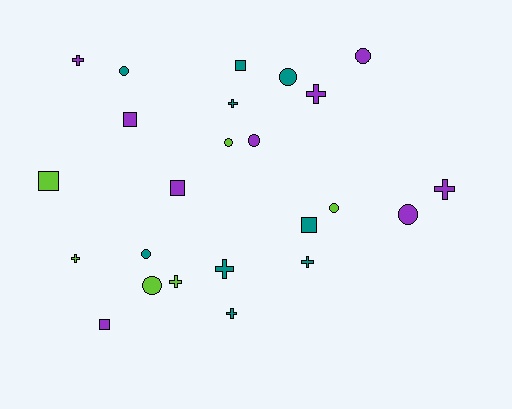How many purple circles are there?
There are 3 purple circles.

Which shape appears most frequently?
Cross, with 9 objects.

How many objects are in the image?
There are 24 objects.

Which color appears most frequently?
Purple, with 9 objects.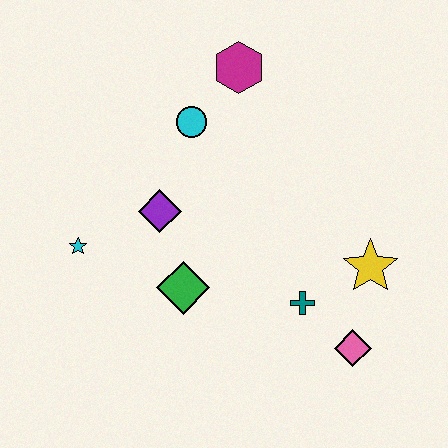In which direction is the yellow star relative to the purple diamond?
The yellow star is to the right of the purple diamond.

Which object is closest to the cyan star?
The purple diamond is closest to the cyan star.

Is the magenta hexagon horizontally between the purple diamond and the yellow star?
Yes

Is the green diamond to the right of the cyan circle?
No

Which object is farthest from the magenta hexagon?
The pink diamond is farthest from the magenta hexagon.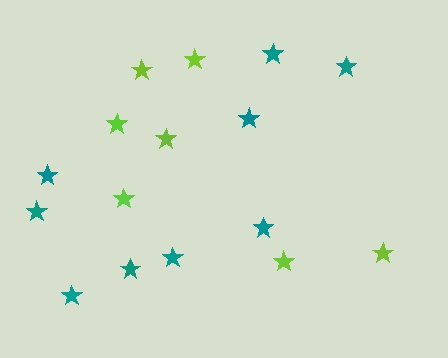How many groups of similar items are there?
There are 2 groups: one group of teal stars (9) and one group of lime stars (7).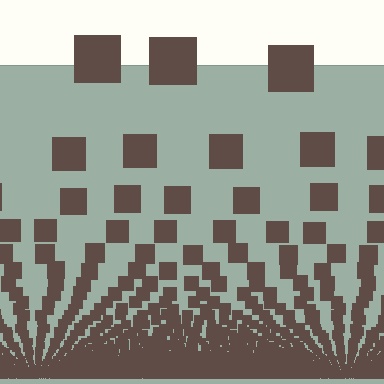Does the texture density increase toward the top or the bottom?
Density increases toward the bottom.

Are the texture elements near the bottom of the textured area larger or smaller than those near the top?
Smaller. The gradient is inverted — elements near the bottom are smaller and denser.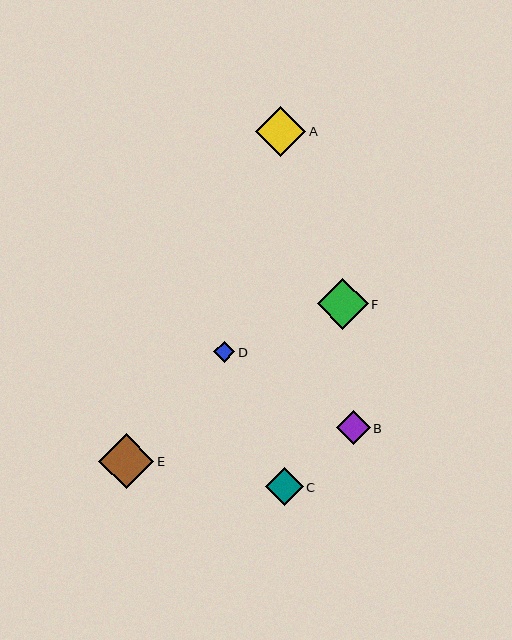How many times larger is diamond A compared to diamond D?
Diamond A is approximately 2.4 times the size of diamond D.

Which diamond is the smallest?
Diamond D is the smallest with a size of approximately 21 pixels.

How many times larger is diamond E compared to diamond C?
Diamond E is approximately 1.4 times the size of diamond C.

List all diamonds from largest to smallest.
From largest to smallest: E, F, A, C, B, D.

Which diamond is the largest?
Diamond E is the largest with a size of approximately 56 pixels.